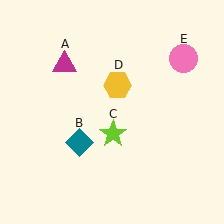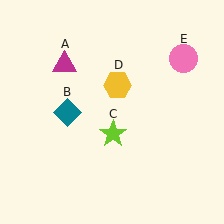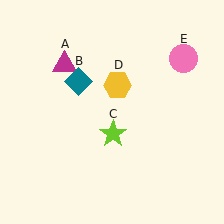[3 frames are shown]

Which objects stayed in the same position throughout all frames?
Magenta triangle (object A) and lime star (object C) and yellow hexagon (object D) and pink circle (object E) remained stationary.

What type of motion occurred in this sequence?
The teal diamond (object B) rotated clockwise around the center of the scene.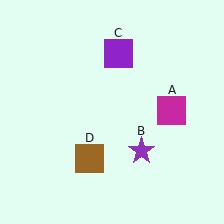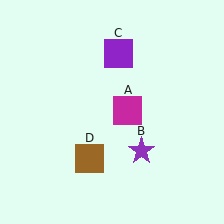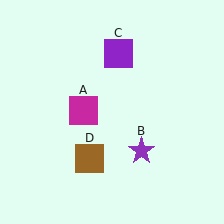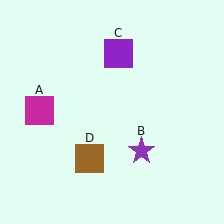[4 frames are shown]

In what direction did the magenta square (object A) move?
The magenta square (object A) moved left.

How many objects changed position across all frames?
1 object changed position: magenta square (object A).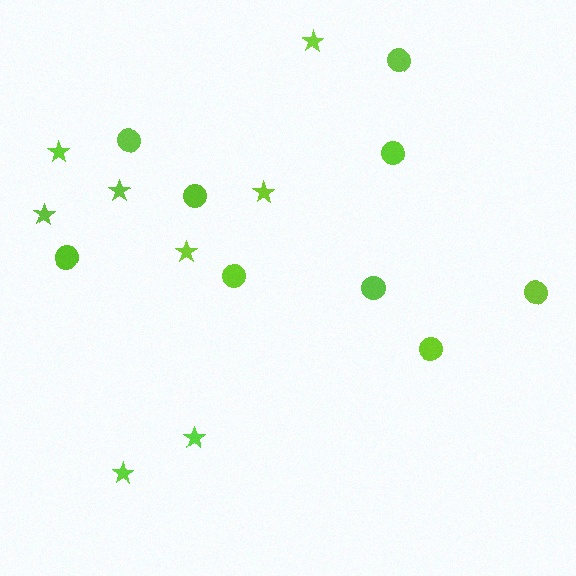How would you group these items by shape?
There are 2 groups: one group of stars (8) and one group of circles (9).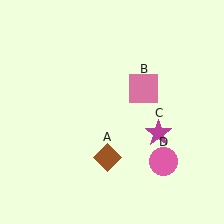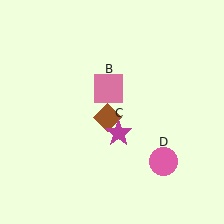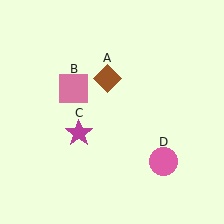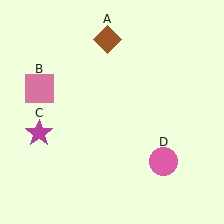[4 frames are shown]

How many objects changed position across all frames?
3 objects changed position: brown diamond (object A), pink square (object B), magenta star (object C).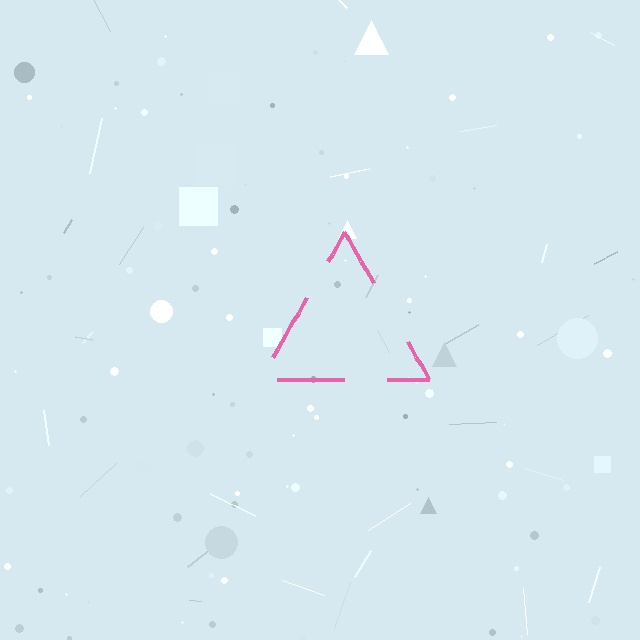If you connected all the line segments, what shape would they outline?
They would outline a triangle.